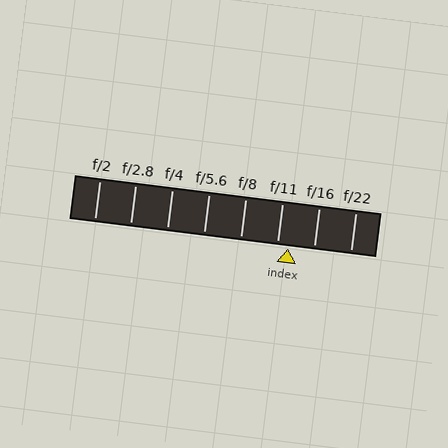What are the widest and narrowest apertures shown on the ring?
The widest aperture shown is f/2 and the narrowest is f/22.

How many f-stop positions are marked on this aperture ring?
There are 8 f-stop positions marked.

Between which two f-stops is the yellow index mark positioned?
The index mark is between f/11 and f/16.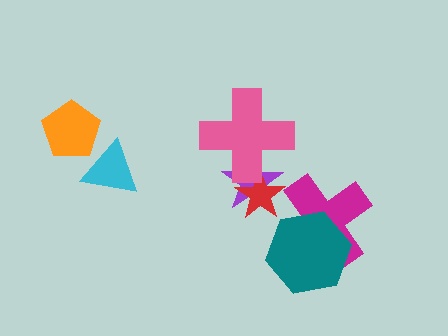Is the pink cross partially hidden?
No, no other shape covers it.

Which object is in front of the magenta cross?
The teal hexagon is in front of the magenta cross.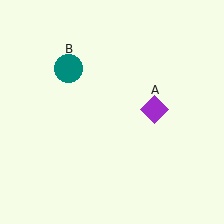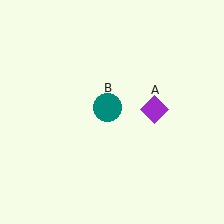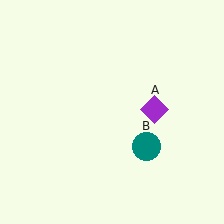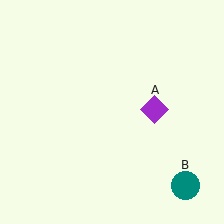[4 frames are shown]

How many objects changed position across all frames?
1 object changed position: teal circle (object B).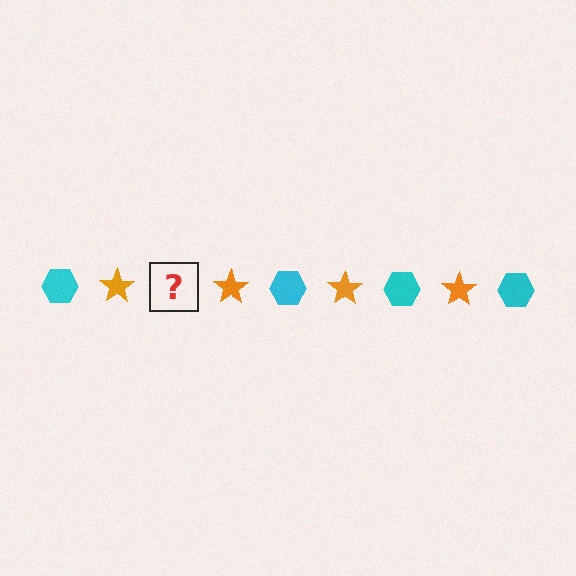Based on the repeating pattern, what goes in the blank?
The blank should be a cyan hexagon.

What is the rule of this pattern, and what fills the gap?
The rule is that the pattern alternates between cyan hexagon and orange star. The gap should be filled with a cyan hexagon.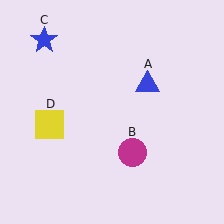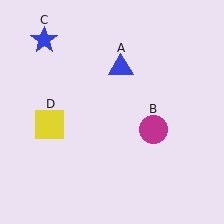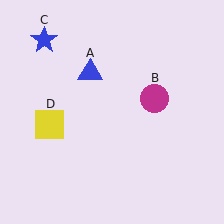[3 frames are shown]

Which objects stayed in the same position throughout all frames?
Blue star (object C) and yellow square (object D) remained stationary.